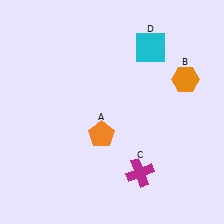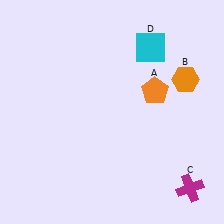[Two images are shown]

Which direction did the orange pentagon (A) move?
The orange pentagon (A) moved right.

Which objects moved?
The objects that moved are: the orange pentagon (A), the magenta cross (C).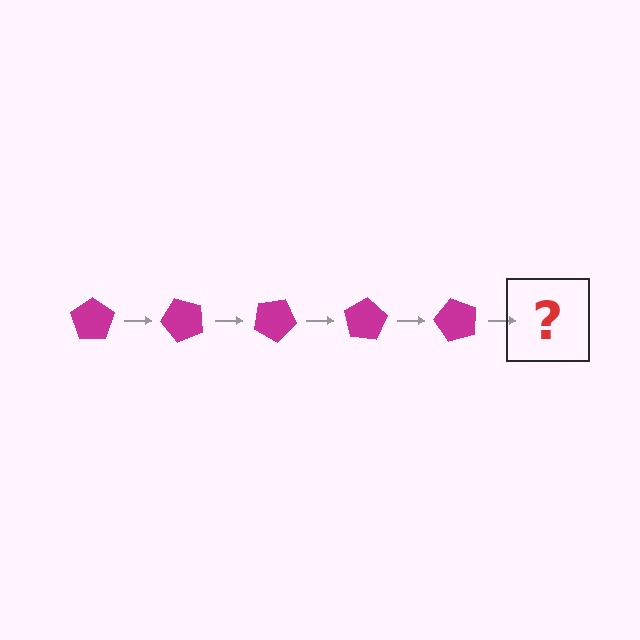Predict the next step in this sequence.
The next step is a magenta pentagon rotated 250 degrees.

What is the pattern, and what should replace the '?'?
The pattern is that the pentagon rotates 50 degrees each step. The '?' should be a magenta pentagon rotated 250 degrees.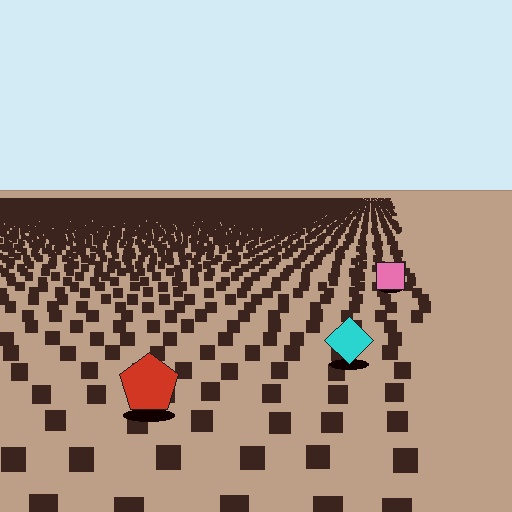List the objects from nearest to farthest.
From nearest to farthest: the red pentagon, the cyan diamond, the pink square.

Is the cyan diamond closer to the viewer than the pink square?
Yes. The cyan diamond is closer — you can tell from the texture gradient: the ground texture is coarser near it.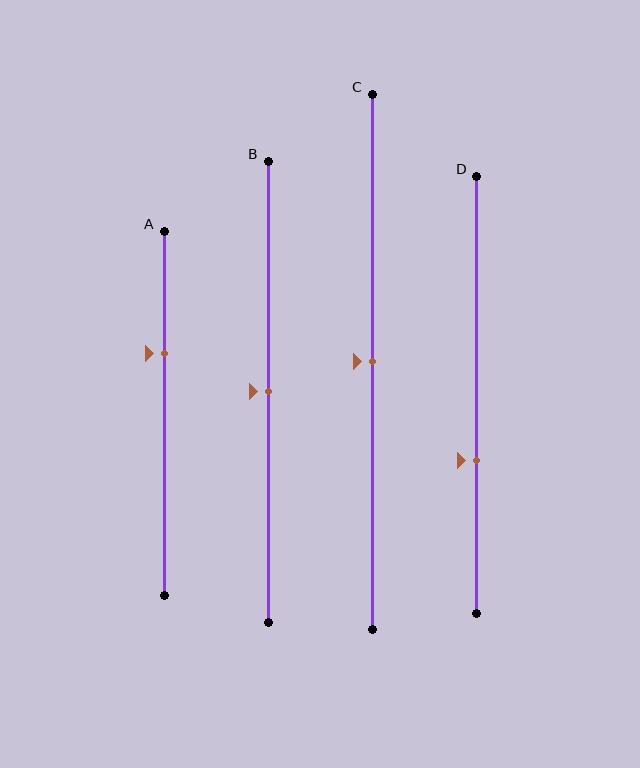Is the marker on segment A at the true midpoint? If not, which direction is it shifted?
No, the marker on segment A is shifted upward by about 16% of the segment length.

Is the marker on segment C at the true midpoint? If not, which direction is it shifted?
Yes, the marker on segment C is at the true midpoint.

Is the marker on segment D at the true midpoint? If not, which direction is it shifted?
No, the marker on segment D is shifted downward by about 15% of the segment length.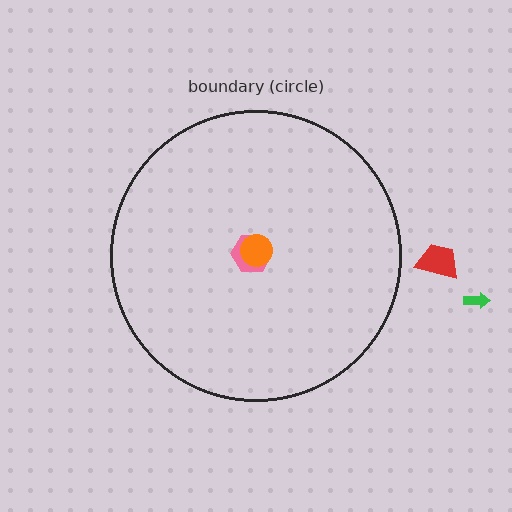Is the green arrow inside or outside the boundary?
Outside.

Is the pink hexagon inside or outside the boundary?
Inside.